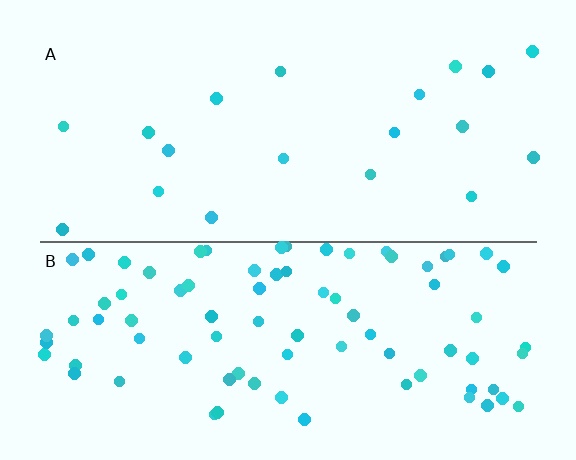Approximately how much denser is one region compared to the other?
Approximately 4.3× — region B over region A.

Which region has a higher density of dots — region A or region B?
B (the bottom).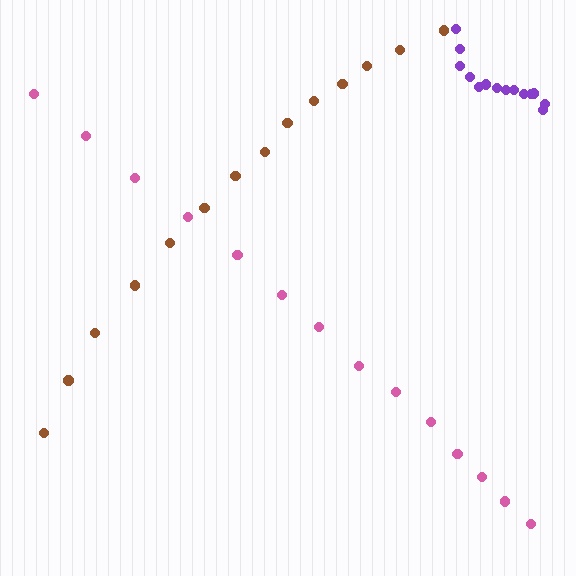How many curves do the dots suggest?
There are 3 distinct paths.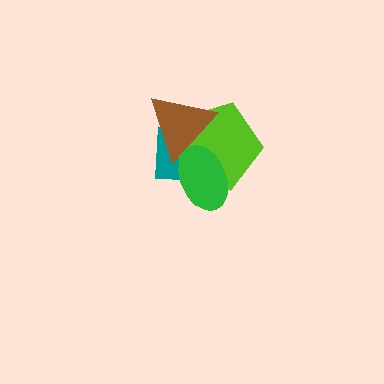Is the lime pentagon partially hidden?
Yes, it is partially covered by another shape.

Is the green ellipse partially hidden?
No, no other shape covers it.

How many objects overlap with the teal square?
3 objects overlap with the teal square.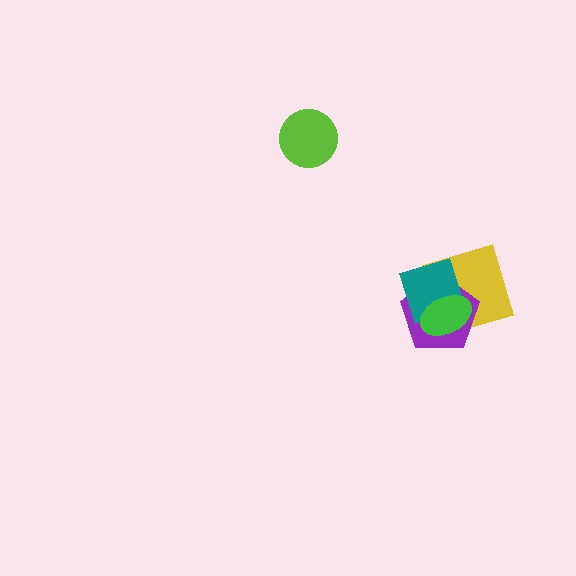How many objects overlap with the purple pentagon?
3 objects overlap with the purple pentagon.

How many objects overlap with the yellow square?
3 objects overlap with the yellow square.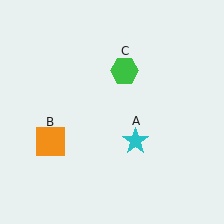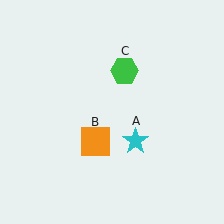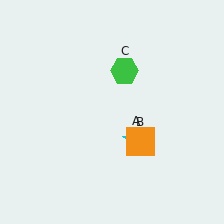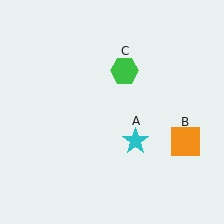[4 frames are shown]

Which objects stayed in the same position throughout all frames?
Cyan star (object A) and green hexagon (object C) remained stationary.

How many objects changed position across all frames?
1 object changed position: orange square (object B).